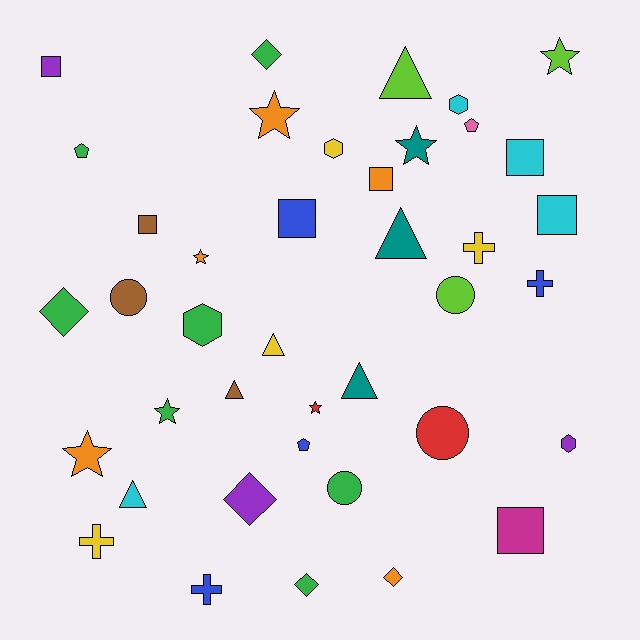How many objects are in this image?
There are 40 objects.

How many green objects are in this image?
There are 7 green objects.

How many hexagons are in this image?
There are 4 hexagons.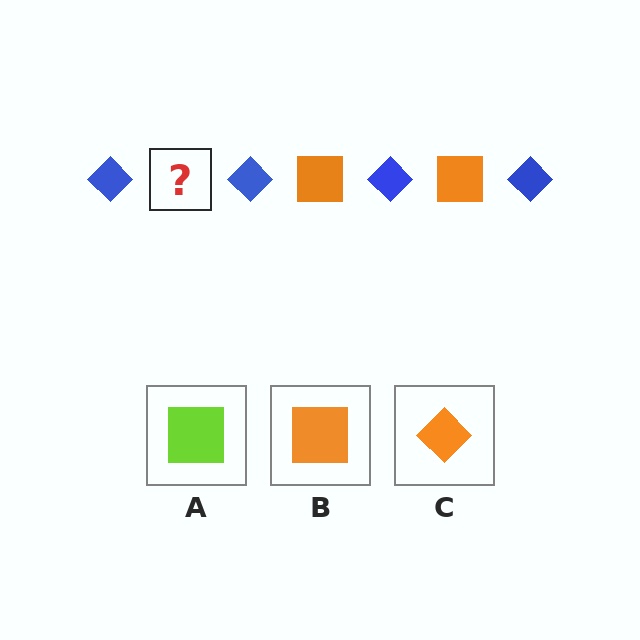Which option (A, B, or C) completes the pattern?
B.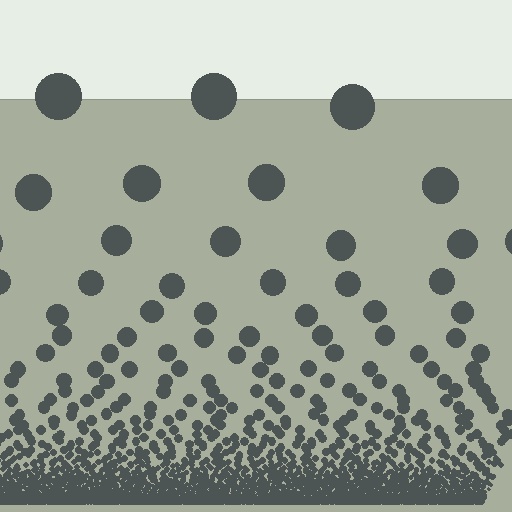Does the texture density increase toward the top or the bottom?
Density increases toward the bottom.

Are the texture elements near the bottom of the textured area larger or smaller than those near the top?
Smaller. The gradient is inverted — elements near the bottom are smaller and denser.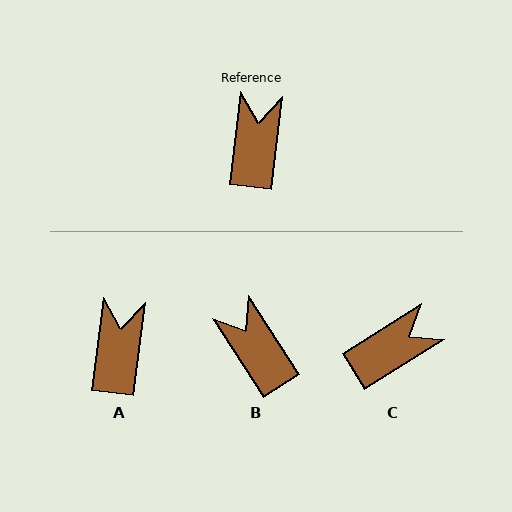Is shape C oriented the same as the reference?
No, it is off by about 51 degrees.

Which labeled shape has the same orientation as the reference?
A.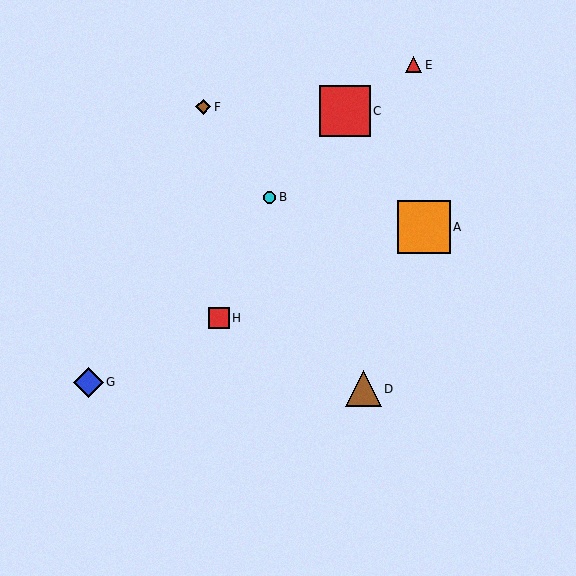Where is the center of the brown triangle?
The center of the brown triangle is at (363, 389).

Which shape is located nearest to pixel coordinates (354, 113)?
The red square (labeled C) at (345, 111) is nearest to that location.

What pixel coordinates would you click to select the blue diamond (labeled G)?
Click at (88, 382) to select the blue diamond G.